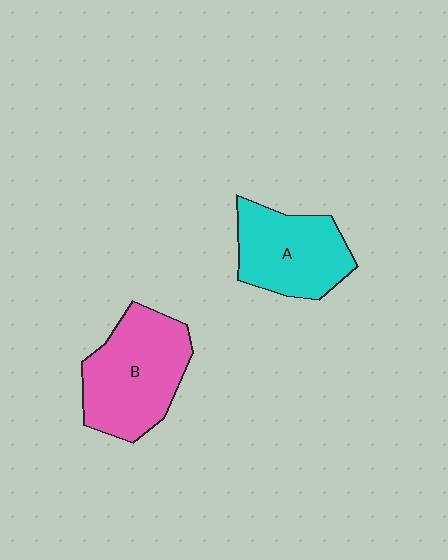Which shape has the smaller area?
Shape A (cyan).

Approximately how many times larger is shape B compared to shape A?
Approximately 1.2 times.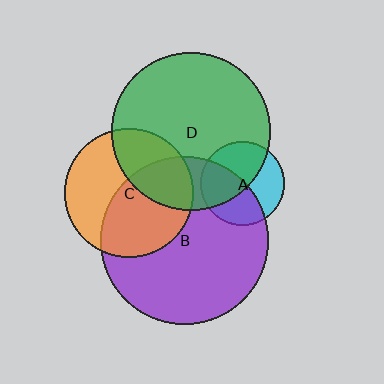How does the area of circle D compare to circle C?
Approximately 1.5 times.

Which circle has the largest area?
Circle B (purple).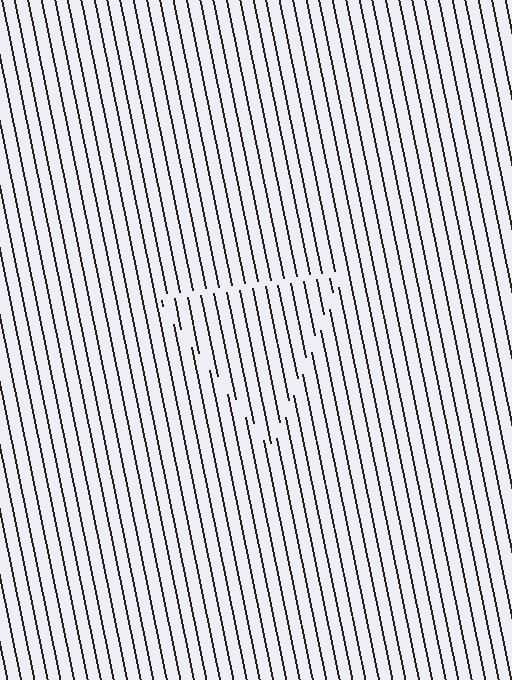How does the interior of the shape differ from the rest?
The interior of the shape contains the same grating, shifted by half a period — the contour is defined by the phase discontinuity where line-ends from the inner and outer gratings abut.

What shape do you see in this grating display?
An illusory triangle. The interior of the shape contains the same grating, shifted by half a period — the contour is defined by the phase discontinuity where line-ends from the inner and outer gratings abut.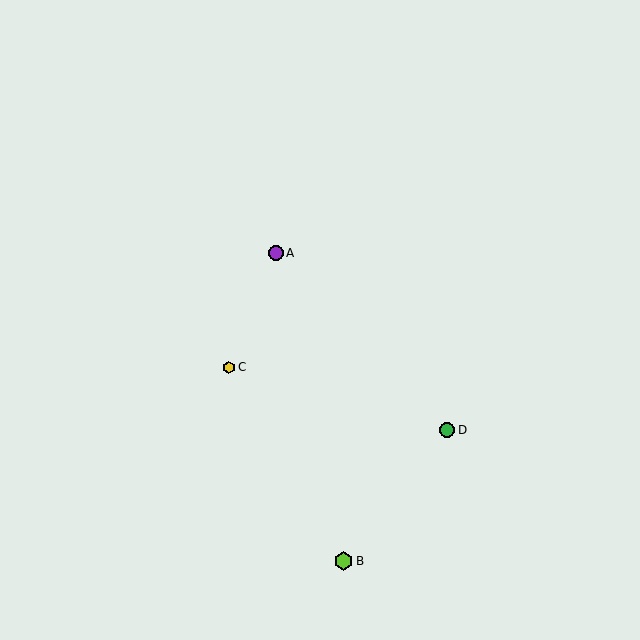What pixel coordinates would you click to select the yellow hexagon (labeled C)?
Click at (229, 367) to select the yellow hexagon C.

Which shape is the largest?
The lime hexagon (labeled B) is the largest.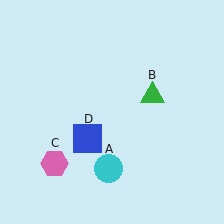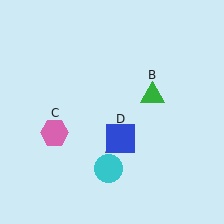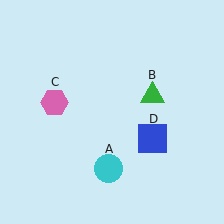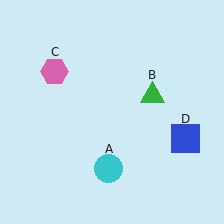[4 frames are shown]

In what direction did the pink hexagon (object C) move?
The pink hexagon (object C) moved up.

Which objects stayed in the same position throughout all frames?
Cyan circle (object A) and green triangle (object B) remained stationary.